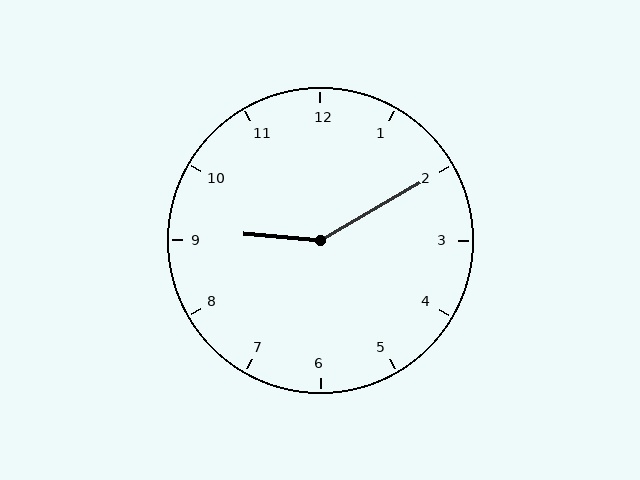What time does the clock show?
9:10.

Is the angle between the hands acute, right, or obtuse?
It is obtuse.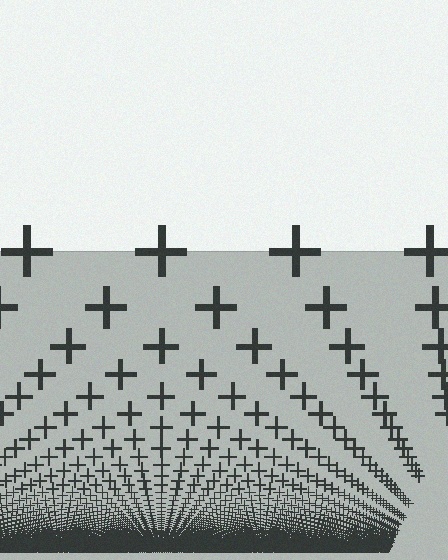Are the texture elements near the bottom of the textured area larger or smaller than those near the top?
Smaller. The gradient is inverted — elements near the bottom are smaller and denser.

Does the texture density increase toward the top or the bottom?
Density increases toward the bottom.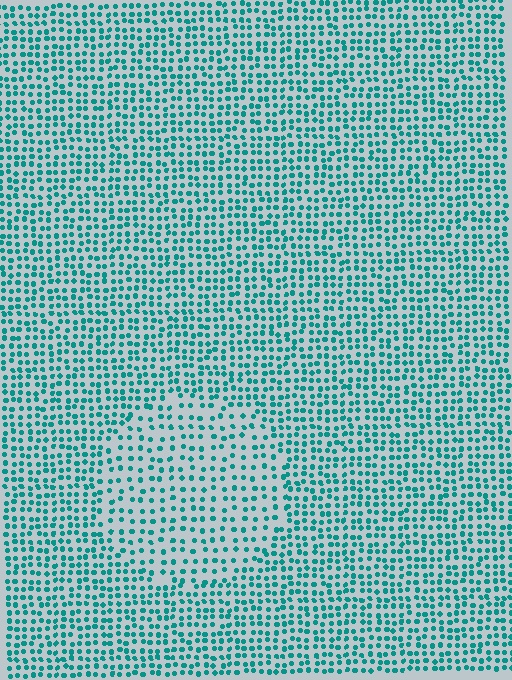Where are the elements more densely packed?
The elements are more densely packed outside the circle boundary.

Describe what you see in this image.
The image contains small teal elements arranged at two different densities. A circle-shaped region is visible where the elements are less densely packed than the surrounding area.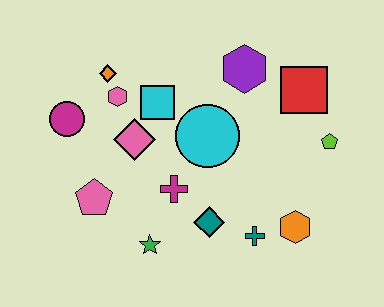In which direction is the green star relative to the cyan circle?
The green star is below the cyan circle.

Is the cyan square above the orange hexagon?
Yes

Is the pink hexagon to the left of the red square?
Yes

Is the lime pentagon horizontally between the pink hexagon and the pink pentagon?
No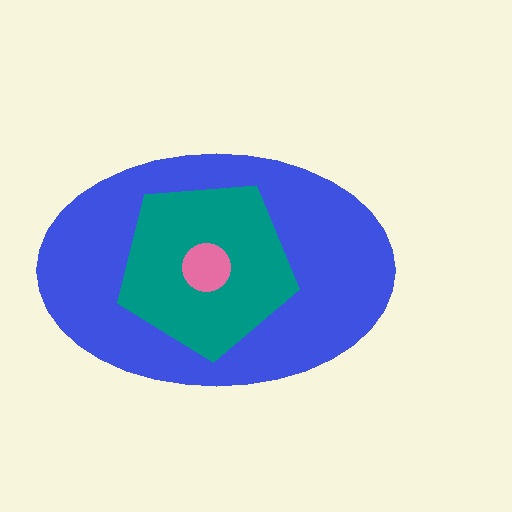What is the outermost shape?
The blue ellipse.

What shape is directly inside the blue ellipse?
The teal pentagon.